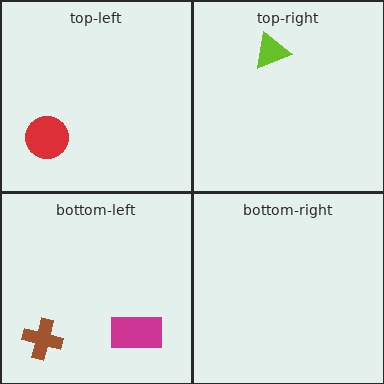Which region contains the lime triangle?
The top-right region.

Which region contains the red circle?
The top-left region.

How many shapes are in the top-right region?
1.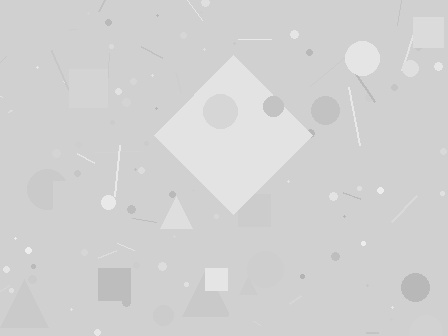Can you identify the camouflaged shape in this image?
The camouflaged shape is a diamond.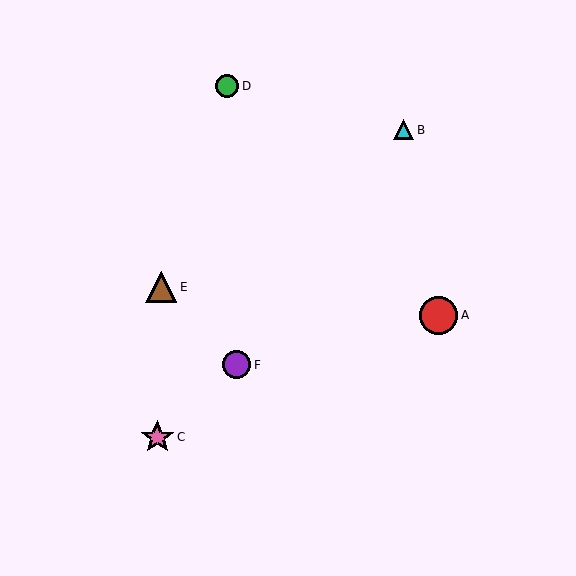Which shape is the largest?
The red circle (labeled A) is the largest.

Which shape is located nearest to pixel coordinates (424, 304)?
The red circle (labeled A) at (438, 315) is nearest to that location.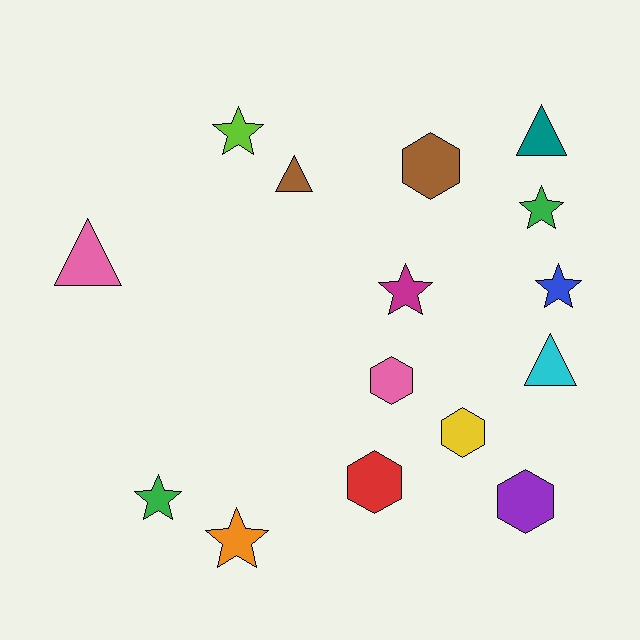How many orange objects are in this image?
There is 1 orange object.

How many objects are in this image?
There are 15 objects.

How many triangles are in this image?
There are 4 triangles.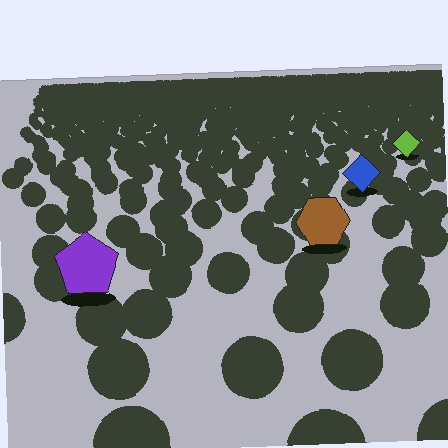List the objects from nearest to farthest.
From nearest to farthest: the purple pentagon, the brown hexagon, the blue diamond, the lime diamond.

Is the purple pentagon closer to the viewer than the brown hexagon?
Yes. The purple pentagon is closer — you can tell from the texture gradient: the ground texture is coarser near it.